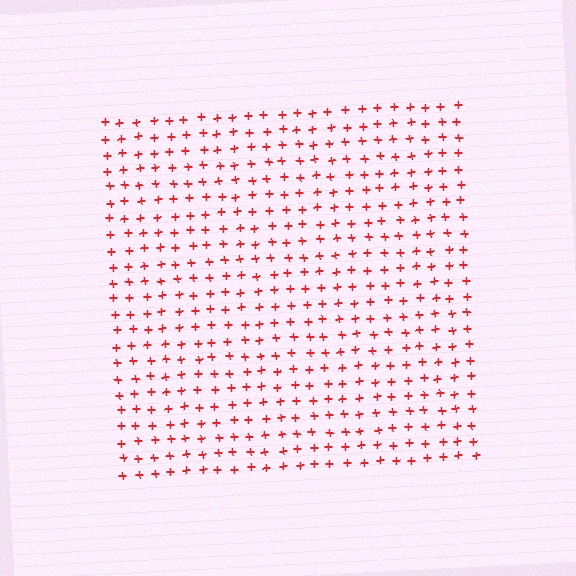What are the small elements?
The small elements are plus signs.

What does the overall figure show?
The overall figure shows a square.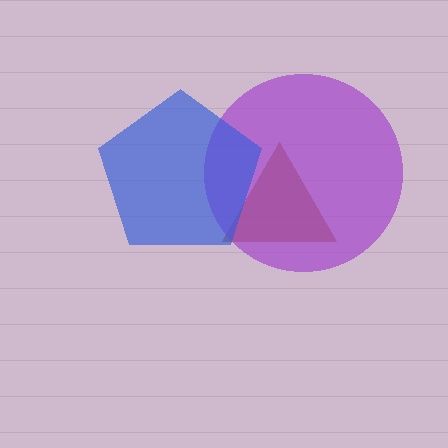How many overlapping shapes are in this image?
There are 3 overlapping shapes in the image.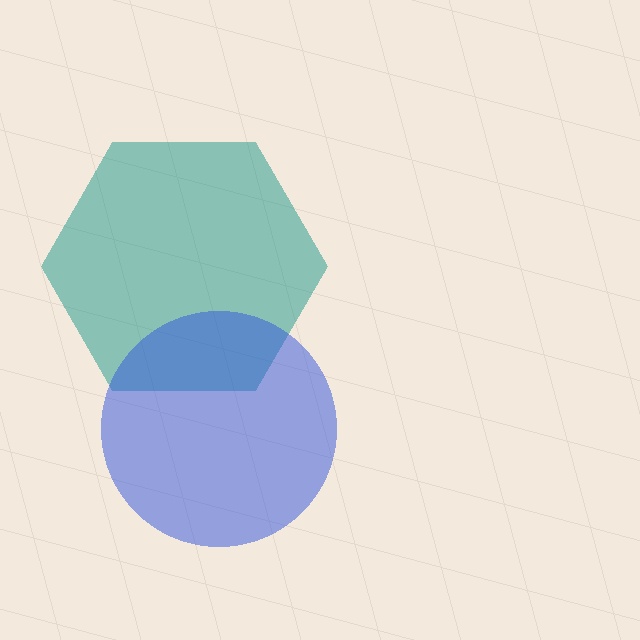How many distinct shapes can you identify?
There are 2 distinct shapes: a teal hexagon, a blue circle.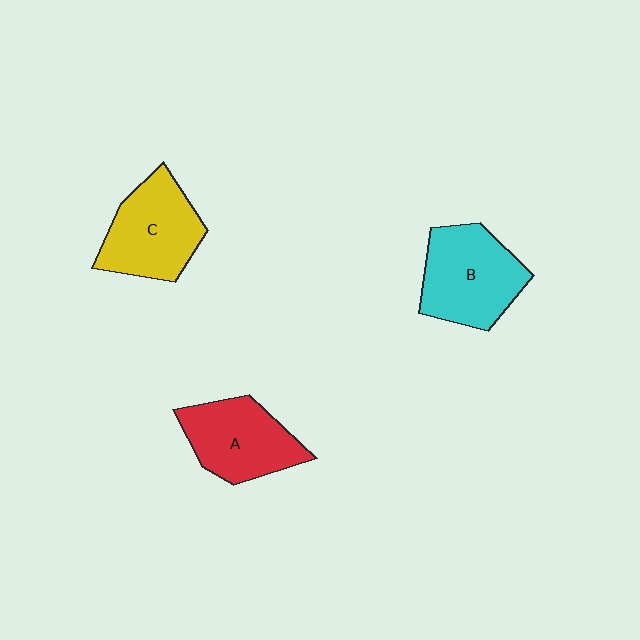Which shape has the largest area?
Shape B (cyan).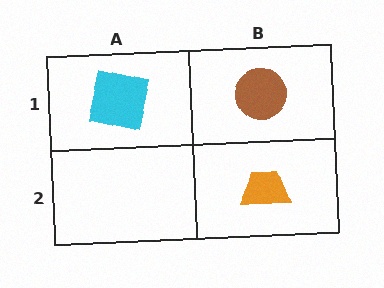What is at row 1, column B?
A brown circle.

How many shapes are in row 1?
2 shapes.